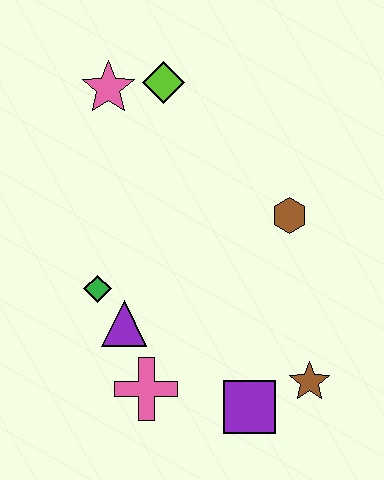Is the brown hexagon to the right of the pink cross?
Yes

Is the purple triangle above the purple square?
Yes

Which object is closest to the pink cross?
The purple triangle is closest to the pink cross.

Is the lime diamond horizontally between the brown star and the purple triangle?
Yes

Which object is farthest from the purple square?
The pink star is farthest from the purple square.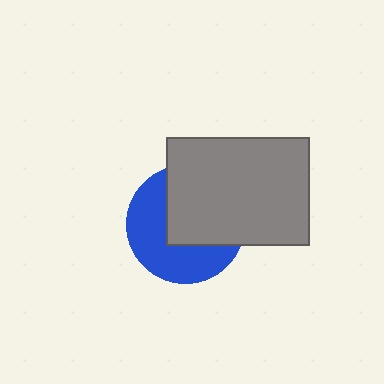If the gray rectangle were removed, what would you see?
You would see the complete blue circle.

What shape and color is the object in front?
The object in front is a gray rectangle.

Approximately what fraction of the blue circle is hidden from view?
Roughly 50% of the blue circle is hidden behind the gray rectangle.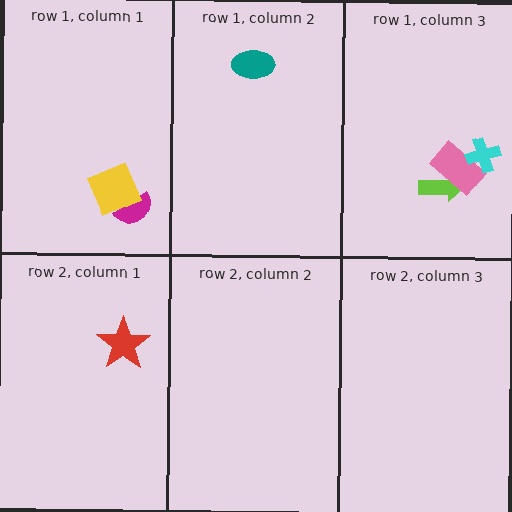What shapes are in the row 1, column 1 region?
The magenta semicircle, the yellow square.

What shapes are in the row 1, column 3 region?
The lime arrow, the pink rectangle, the cyan cross.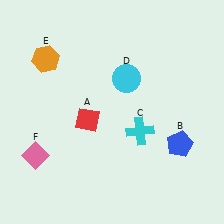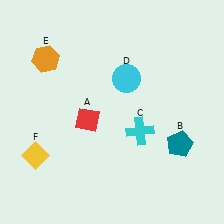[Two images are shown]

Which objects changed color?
B changed from blue to teal. F changed from pink to yellow.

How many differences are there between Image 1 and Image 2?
There are 2 differences between the two images.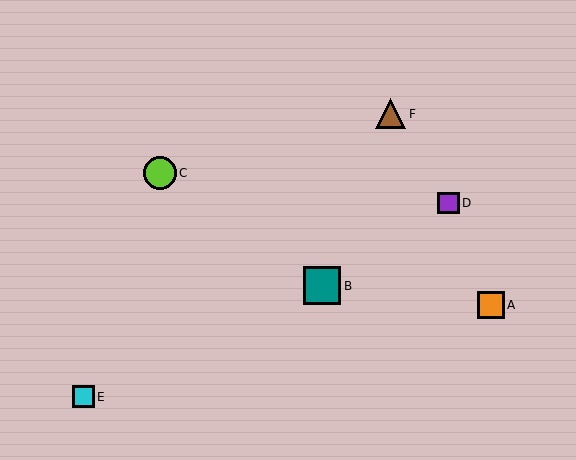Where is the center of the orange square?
The center of the orange square is at (491, 305).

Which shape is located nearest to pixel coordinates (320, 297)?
The teal square (labeled B) at (322, 286) is nearest to that location.